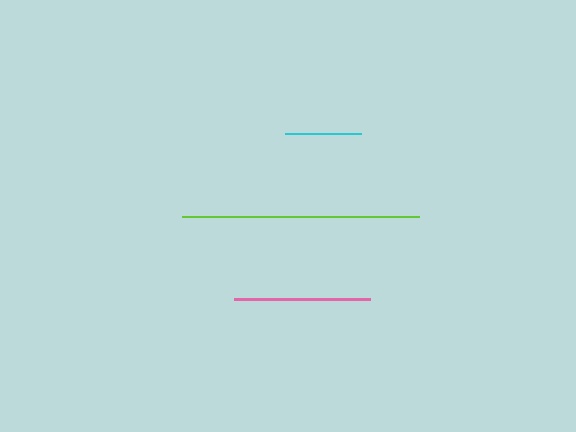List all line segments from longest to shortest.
From longest to shortest: lime, pink, cyan.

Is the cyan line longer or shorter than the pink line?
The pink line is longer than the cyan line.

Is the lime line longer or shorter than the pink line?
The lime line is longer than the pink line.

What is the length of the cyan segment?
The cyan segment is approximately 76 pixels long.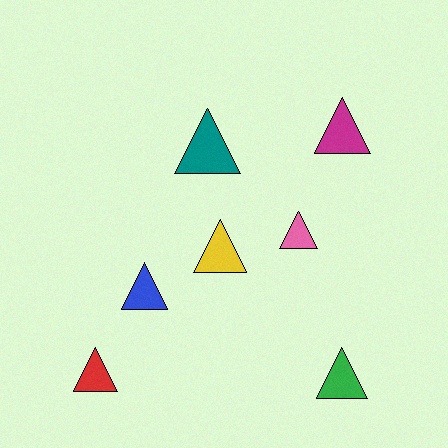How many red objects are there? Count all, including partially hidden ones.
There is 1 red object.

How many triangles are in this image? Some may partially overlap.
There are 7 triangles.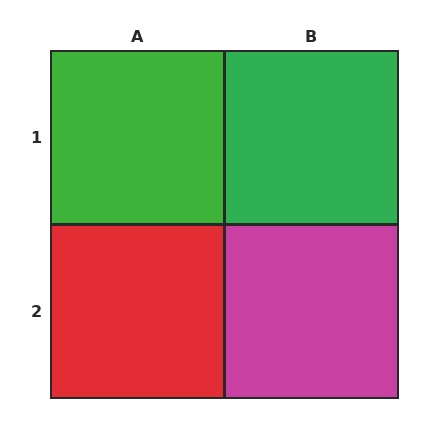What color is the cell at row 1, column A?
Green.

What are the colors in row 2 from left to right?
Red, magenta.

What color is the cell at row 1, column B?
Green.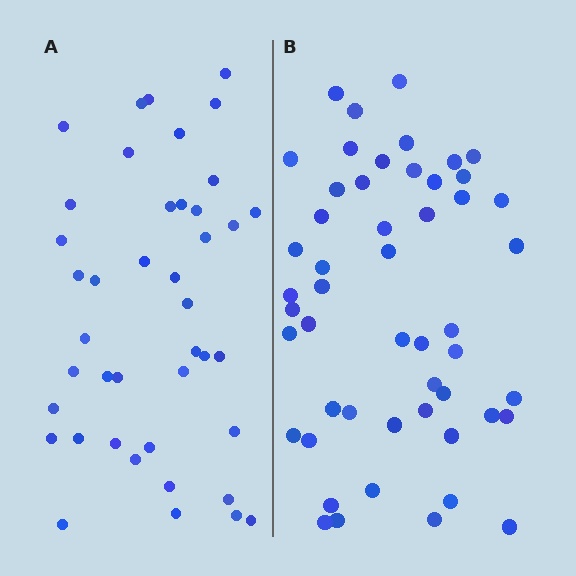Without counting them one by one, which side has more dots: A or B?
Region B (the right region) has more dots.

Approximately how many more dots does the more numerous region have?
Region B has roughly 8 or so more dots than region A.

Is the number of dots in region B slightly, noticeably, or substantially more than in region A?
Region B has only slightly more — the two regions are fairly close. The ratio is roughly 1.2 to 1.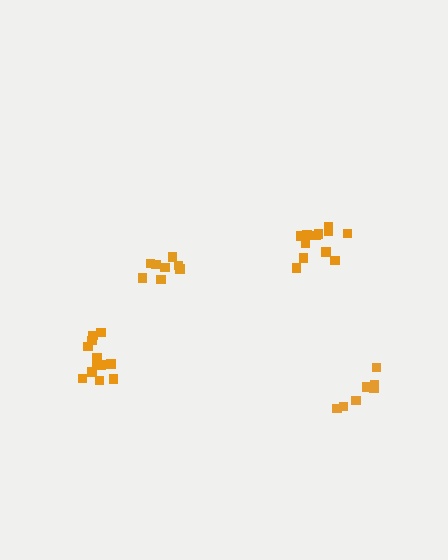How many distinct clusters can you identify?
There are 4 distinct clusters.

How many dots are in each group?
Group 1: 12 dots, Group 2: 7 dots, Group 3: 8 dots, Group 4: 12 dots (39 total).